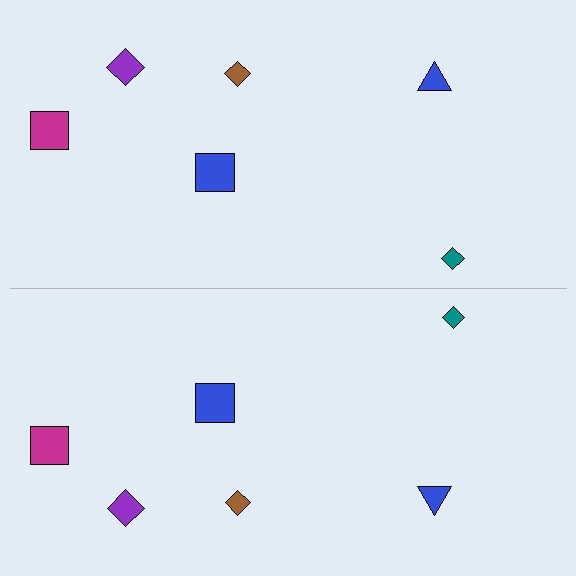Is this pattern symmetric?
Yes, this pattern has bilateral (reflection) symmetry.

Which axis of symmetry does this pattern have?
The pattern has a horizontal axis of symmetry running through the center of the image.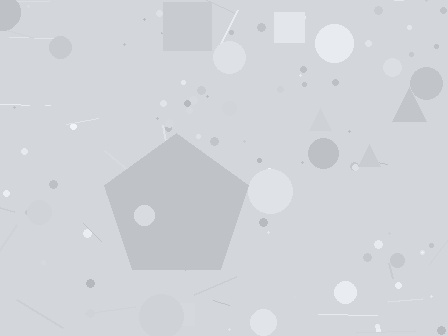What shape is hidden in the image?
A pentagon is hidden in the image.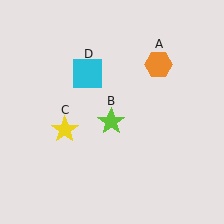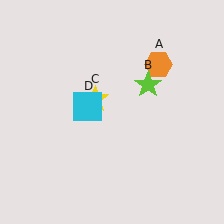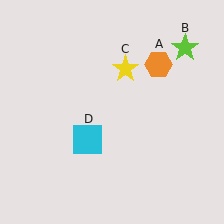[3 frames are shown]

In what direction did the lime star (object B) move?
The lime star (object B) moved up and to the right.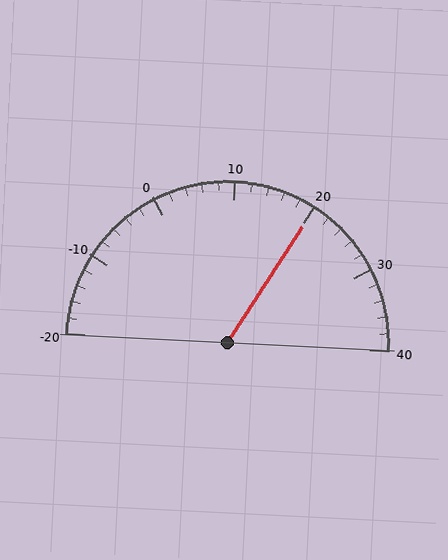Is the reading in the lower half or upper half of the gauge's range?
The reading is in the upper half of the range (-20 to 40).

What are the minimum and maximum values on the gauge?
The gauge ranges from -20 to 40.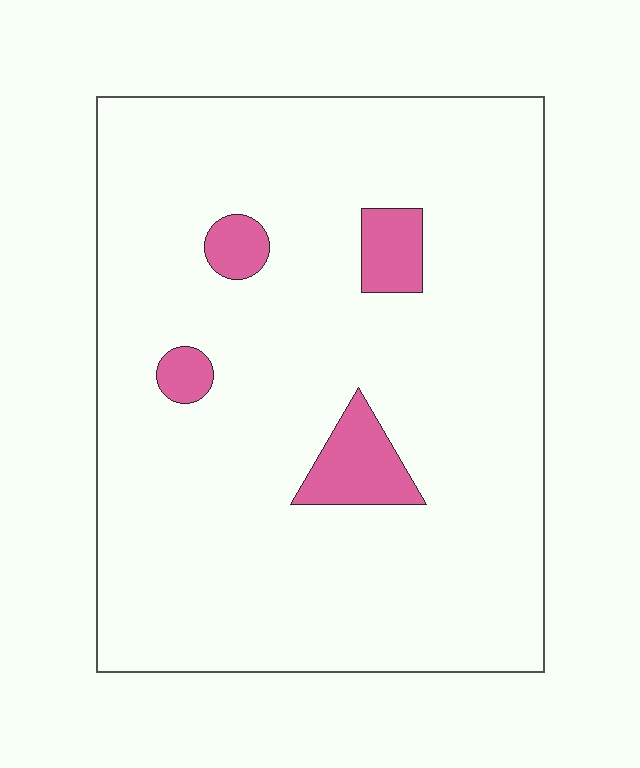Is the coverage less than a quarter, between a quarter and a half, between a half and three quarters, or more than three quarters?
Less than a quarter.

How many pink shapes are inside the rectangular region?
4.